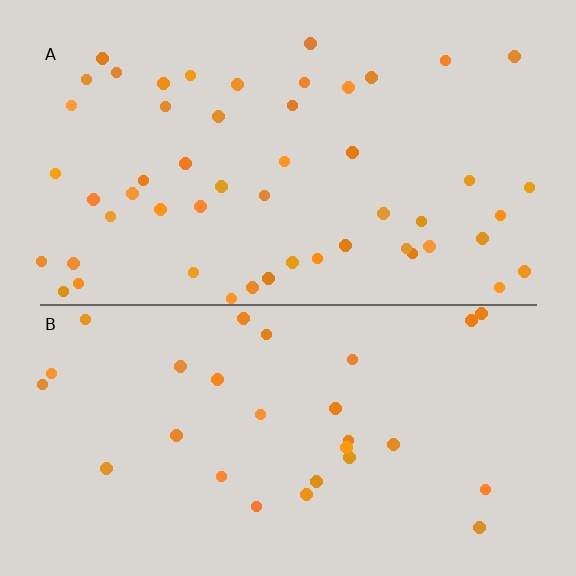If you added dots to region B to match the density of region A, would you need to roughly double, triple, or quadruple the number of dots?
Approximately double.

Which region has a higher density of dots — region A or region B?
A (the top).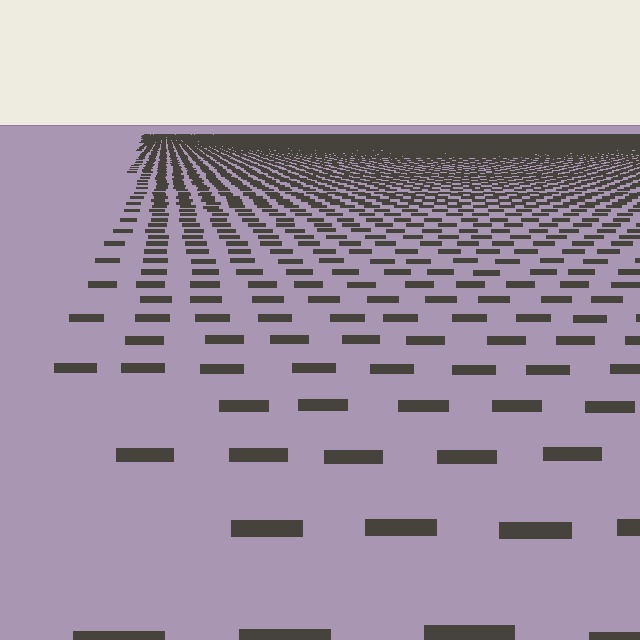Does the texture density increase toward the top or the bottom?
Density increases toward the top.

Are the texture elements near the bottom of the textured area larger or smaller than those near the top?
Larger. Near the bottom, elements are closer to the viewer and appear at a bigger on-screen size.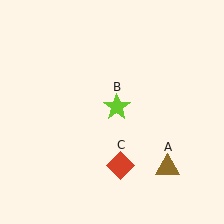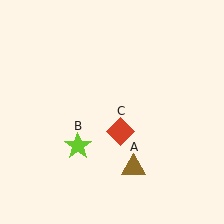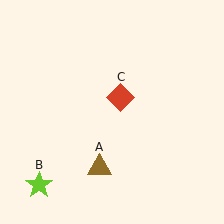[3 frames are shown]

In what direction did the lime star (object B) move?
The lime star (object B) moved down and to the left.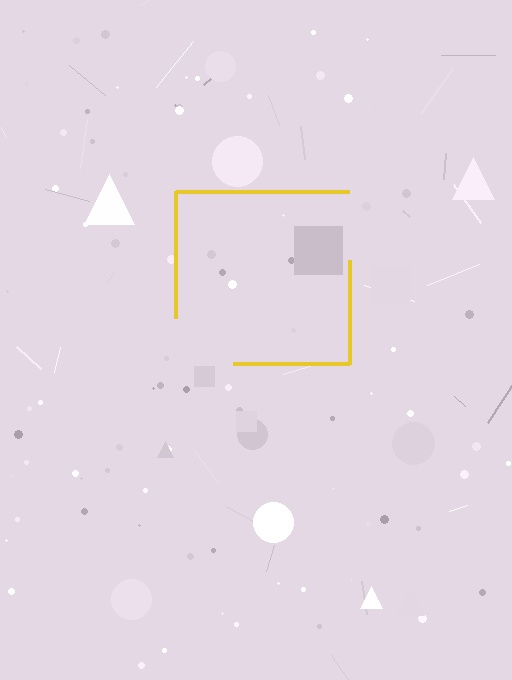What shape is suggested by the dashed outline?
The dashed outline suggests a square.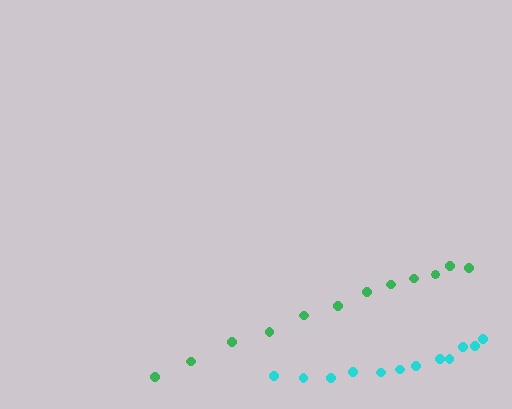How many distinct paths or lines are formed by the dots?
There are 2 distinct paths.